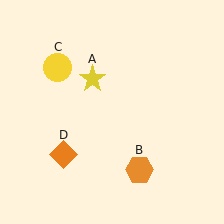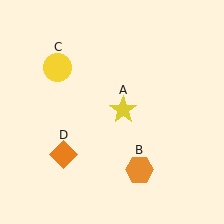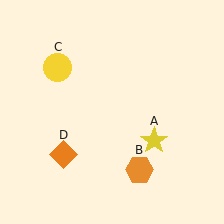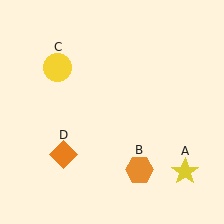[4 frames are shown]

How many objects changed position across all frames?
1 object changed position: yellow star (object A).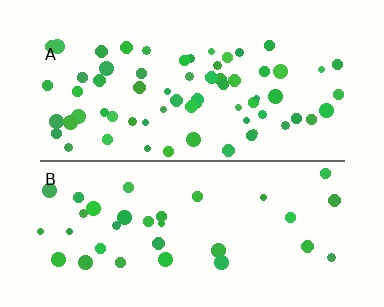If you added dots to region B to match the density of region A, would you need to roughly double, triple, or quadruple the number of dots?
Approximately double.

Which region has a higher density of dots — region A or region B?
A (the top).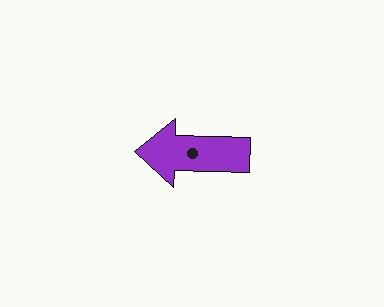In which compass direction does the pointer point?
West.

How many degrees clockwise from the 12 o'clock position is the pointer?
Approximately 272 degrees.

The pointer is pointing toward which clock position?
Roughly 9 o'clock.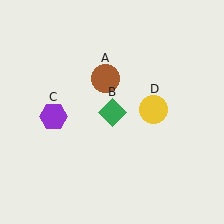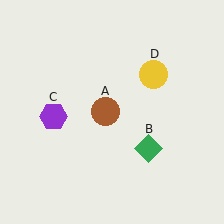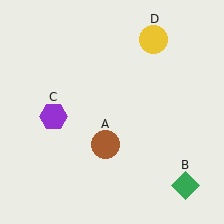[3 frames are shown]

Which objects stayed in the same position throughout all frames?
Purple hexagon (object C) remained stationary.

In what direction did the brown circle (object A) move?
The brown circle (object A) moved down.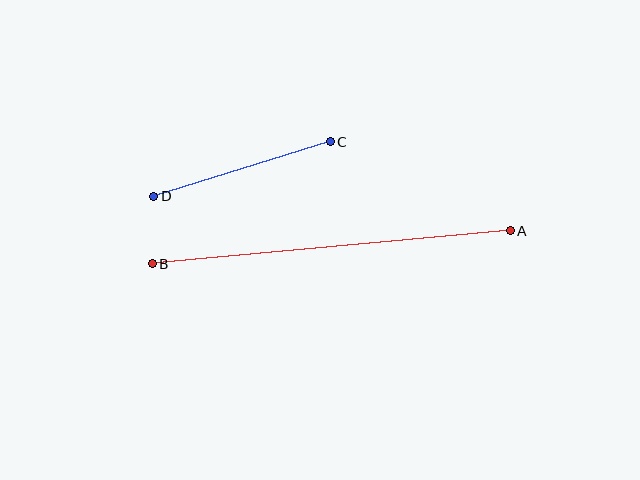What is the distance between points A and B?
The distance is approximately 360 pixels.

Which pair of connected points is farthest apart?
Points A and B are farthest apart.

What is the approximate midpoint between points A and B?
The midpoint is at approximately (331, 247) pixels.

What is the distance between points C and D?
The distance is approximately 185 pixels.